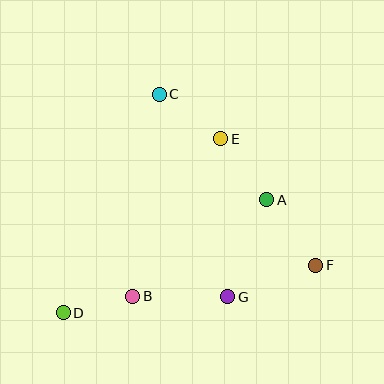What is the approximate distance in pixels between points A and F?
The distance between A and F is approximately 82 pixels.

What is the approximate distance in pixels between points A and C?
The distance between A and C is approximately 150 pixels.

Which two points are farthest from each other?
Points D and F are farthest from each other.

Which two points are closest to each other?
Points B and D are closest to each other.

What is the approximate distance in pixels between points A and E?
The distance between A and E is approximately 76 pixels.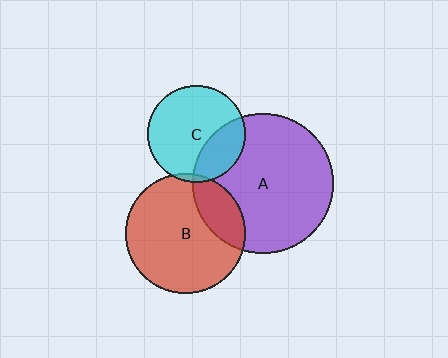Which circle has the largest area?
Circle A (purple).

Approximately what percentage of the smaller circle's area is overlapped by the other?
Approximately 25%.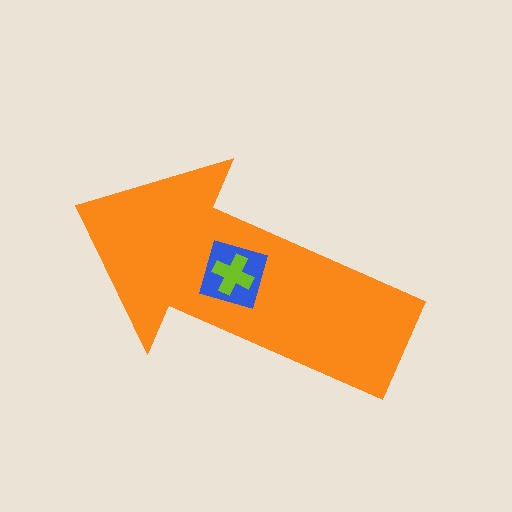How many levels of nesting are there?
3.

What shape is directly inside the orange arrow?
The blue diamond.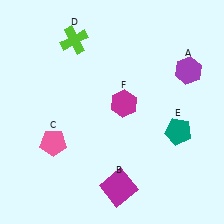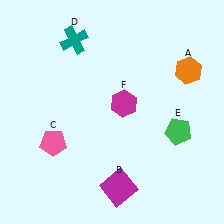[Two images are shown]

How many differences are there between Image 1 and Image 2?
There are 3 differences between the two images.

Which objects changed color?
A changed from purple to orange. D changed from lime to teal. E changed from teal to green.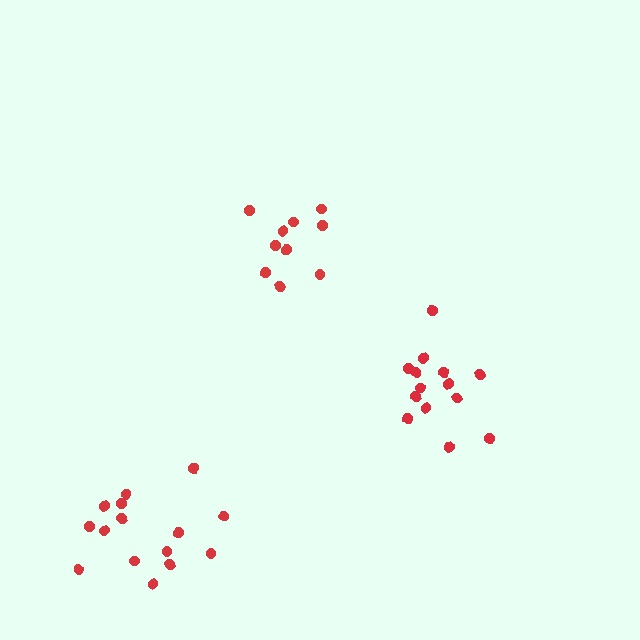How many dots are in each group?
Group 1: 10 dots, Group 2: 15 dots, Group 3: 15 dots (40 total).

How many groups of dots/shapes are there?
There are 3 groups.